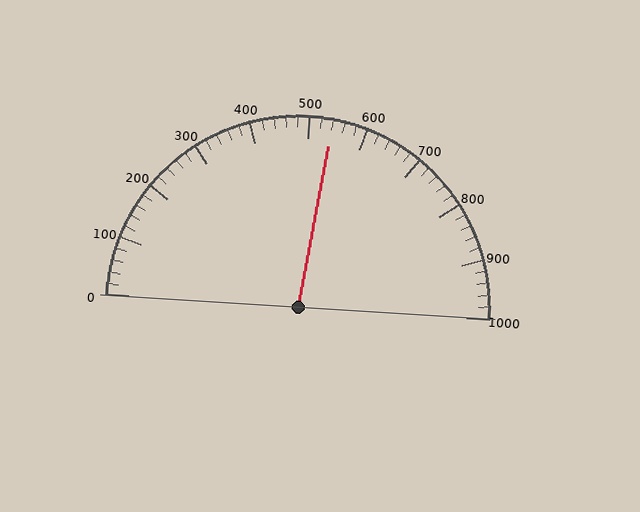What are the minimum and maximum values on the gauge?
The gauge ranges from 0 to 1000.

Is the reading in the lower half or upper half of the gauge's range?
The reading is in the upper half of the range (0 to 1000).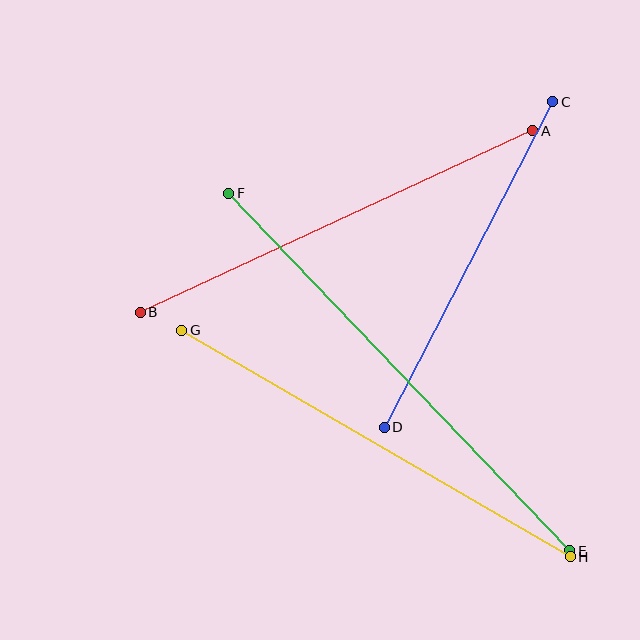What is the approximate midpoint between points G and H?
The midpoint is at approximately (376, 443) pixels.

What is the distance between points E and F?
The distance is approximately 495 pixels.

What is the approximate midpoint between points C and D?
The midpoint is at approximately (468, 265) pixels.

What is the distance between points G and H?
The distance is approximately 450 pixels.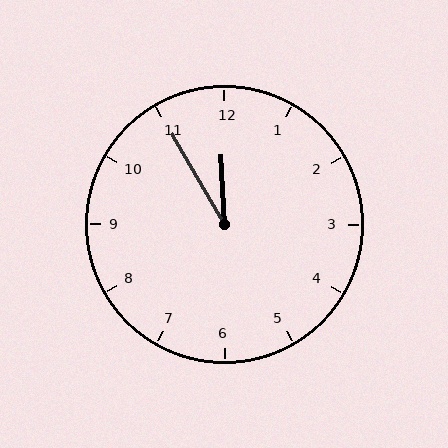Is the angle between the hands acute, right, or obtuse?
It is acute.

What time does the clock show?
11:55.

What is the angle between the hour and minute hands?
Approximately 28 degrees.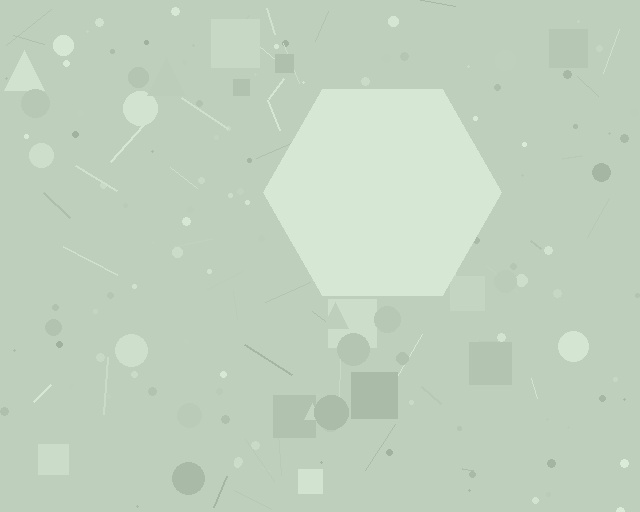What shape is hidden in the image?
A hexagon is hidden in the image.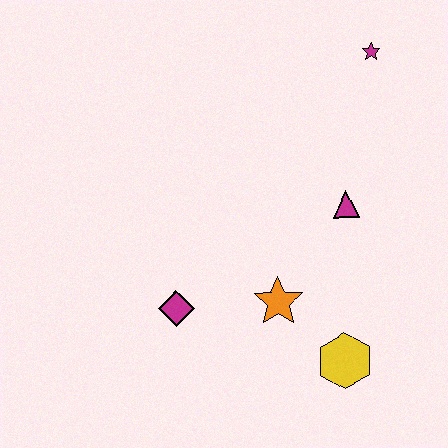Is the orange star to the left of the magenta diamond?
No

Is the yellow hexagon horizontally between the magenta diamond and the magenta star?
Yes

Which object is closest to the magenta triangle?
The orange star is closest to the magenta triangle.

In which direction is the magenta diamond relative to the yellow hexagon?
The magenta diamond is to the left of the yellow hexagon.